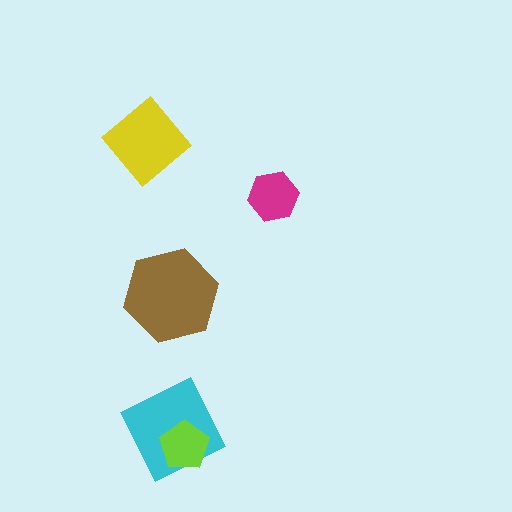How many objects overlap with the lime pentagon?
1 object overlaps with the lime pentagon.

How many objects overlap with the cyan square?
1 object overlaps with the cyan square.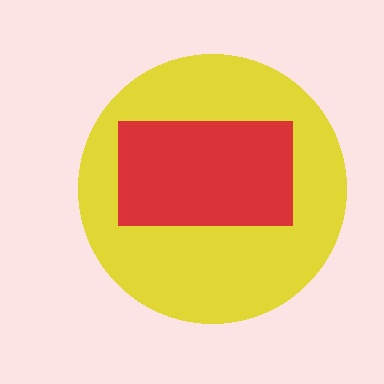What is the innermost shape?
The red rectangle.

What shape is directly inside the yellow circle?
The red rectangle.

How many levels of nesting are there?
2.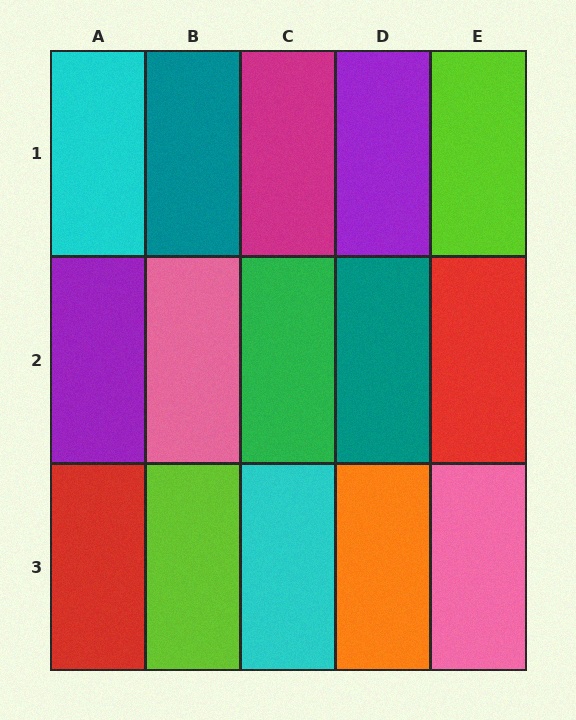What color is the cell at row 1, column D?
Purple.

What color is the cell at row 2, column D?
Teal.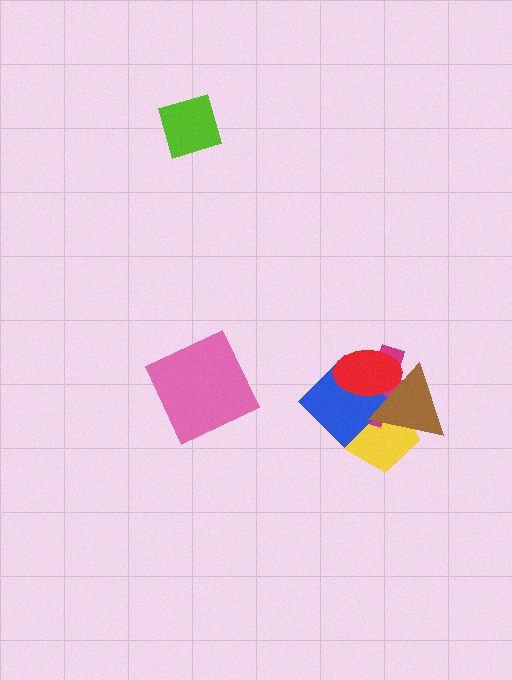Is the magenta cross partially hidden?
Yes, it is partially covered by another shape.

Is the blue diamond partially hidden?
Yes, it is partially covered by another shape.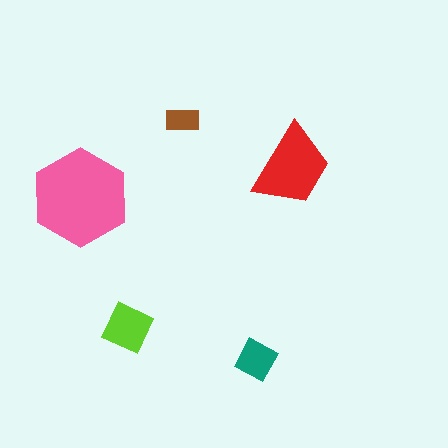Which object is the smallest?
The brown rectangle.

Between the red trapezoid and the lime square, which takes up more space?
The red trapezoid.